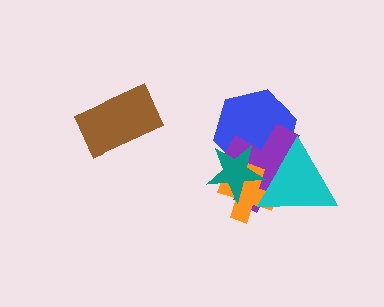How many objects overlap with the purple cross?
4 objects overlap with the purple cross.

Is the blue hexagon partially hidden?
Yes, it is partially covered by another shape.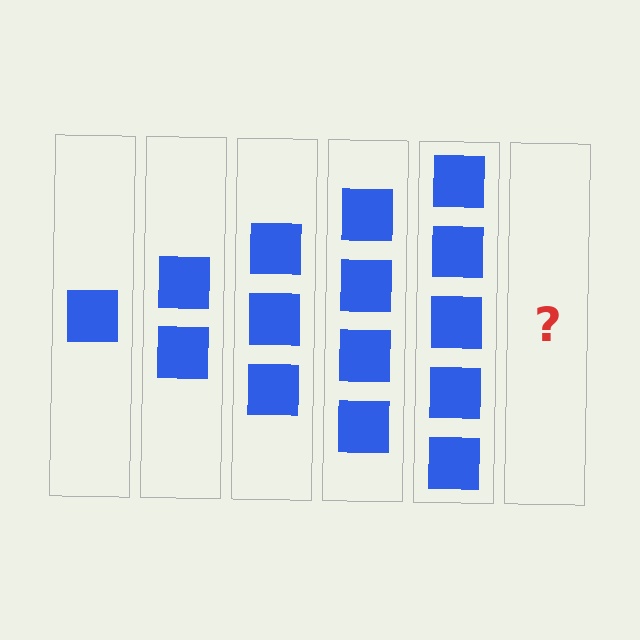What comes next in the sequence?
The next element should be 6 squares.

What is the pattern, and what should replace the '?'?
The pattern is that each step adds one more square. The '?' should be 6 squares.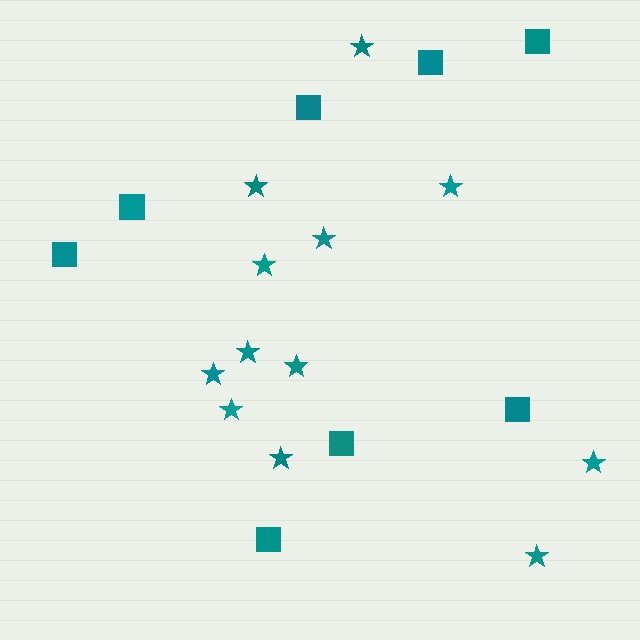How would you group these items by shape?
There are 2 groups: one group of squares (8) and one group of stars (12).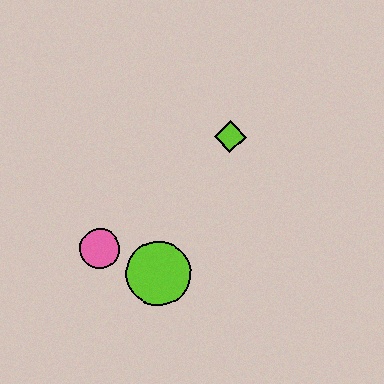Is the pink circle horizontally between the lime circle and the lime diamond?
No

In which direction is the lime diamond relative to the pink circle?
The lime diamond is to the right of the pink circle.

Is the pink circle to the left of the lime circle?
Yes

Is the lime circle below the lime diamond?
Yes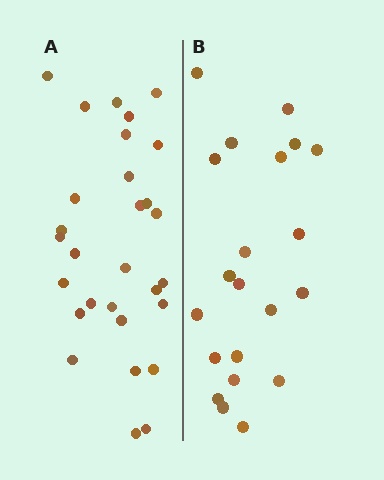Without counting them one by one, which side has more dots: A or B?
Region A (the left region) has more dots.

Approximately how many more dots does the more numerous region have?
Region A has roughly 8 or so more dots than region B.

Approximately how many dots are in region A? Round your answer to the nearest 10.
About 30 dots. (The exact count is 29, which rounds to 30.)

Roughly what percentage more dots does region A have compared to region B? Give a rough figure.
About 40% more.